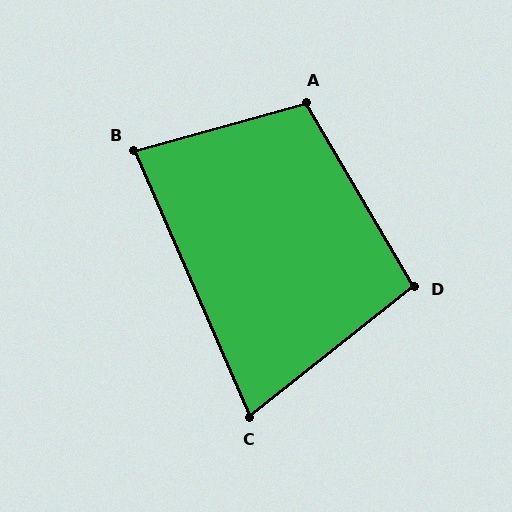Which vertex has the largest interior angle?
A, at approximately 105 degrees.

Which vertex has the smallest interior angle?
C, at approximately 75 degrees.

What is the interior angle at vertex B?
Approximately 82 degrees (acute).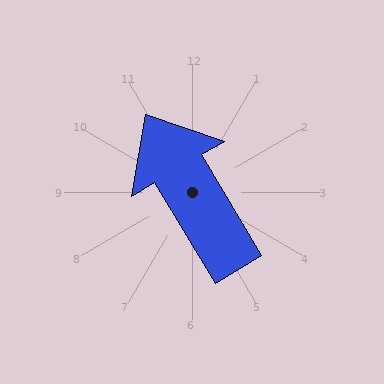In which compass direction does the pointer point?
Northwest.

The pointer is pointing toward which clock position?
Roughly 11 o'clock.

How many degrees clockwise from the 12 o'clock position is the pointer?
Approximately 329 degrees.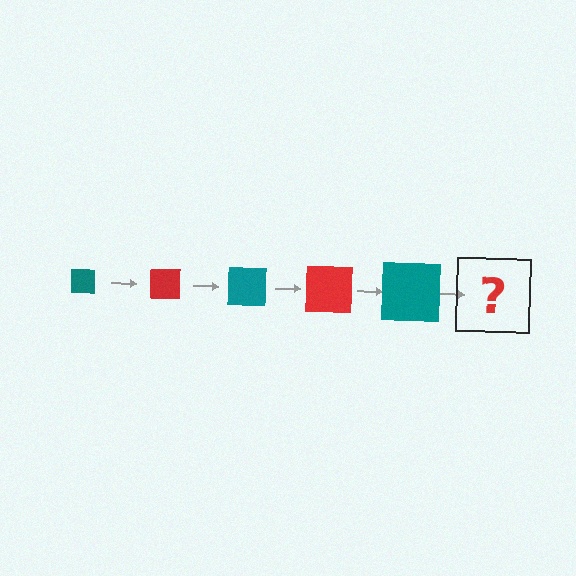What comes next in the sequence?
The next element should be a red square, larger than the previous one.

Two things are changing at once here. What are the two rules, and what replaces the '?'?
The two rules are that the square grows larger each step and the color cycles through teal and red. The '?' should be a red square, larger than the previous one.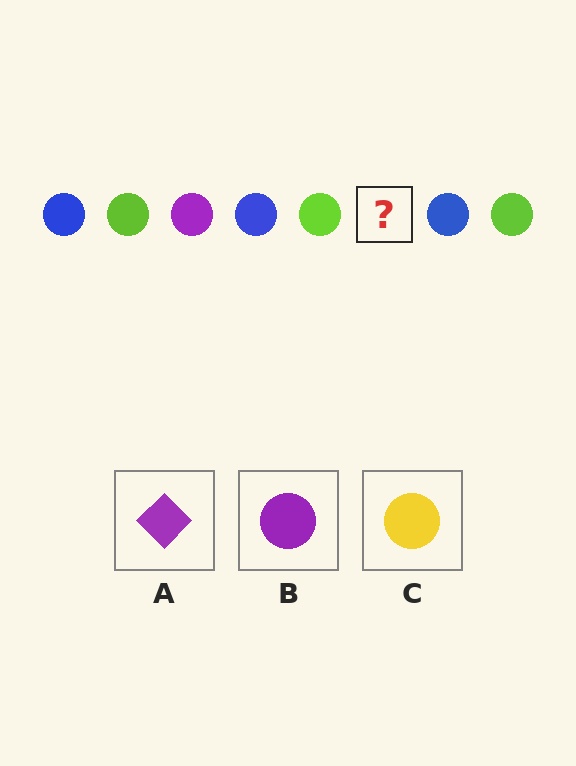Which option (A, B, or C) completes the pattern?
B.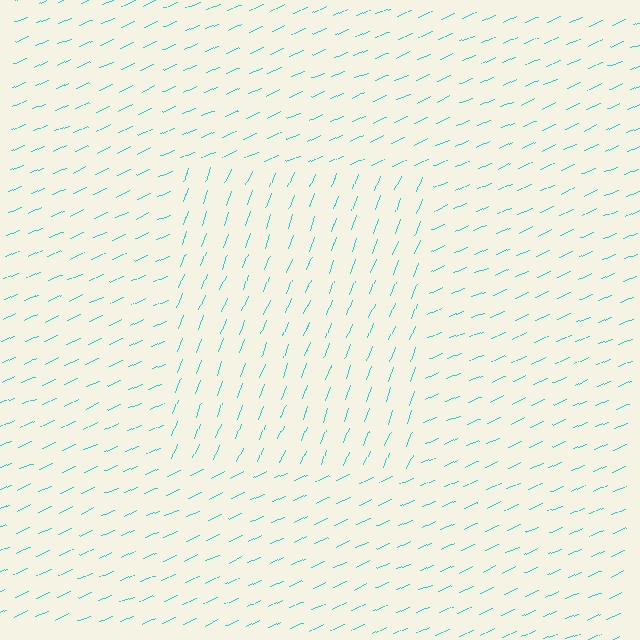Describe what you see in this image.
The image is filled with small cyan line segments. A rectangle region in the image has lines oriented differently from the surrounding lines, creating a visible texture boundary.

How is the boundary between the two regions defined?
The boundary is defined purely by a change in line orientation (approximately 45 degrees difference). All lines are the same color and thickness.